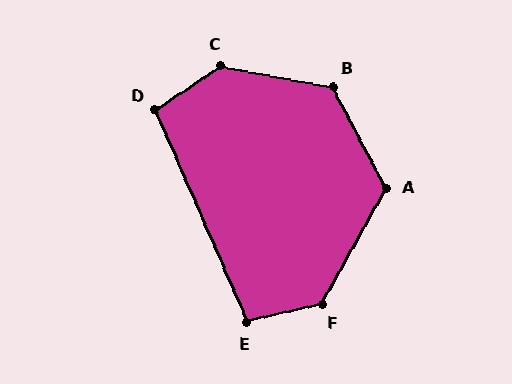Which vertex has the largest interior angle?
C, at approximately 136 degrees.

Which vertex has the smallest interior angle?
D, at approximately 100 degrees.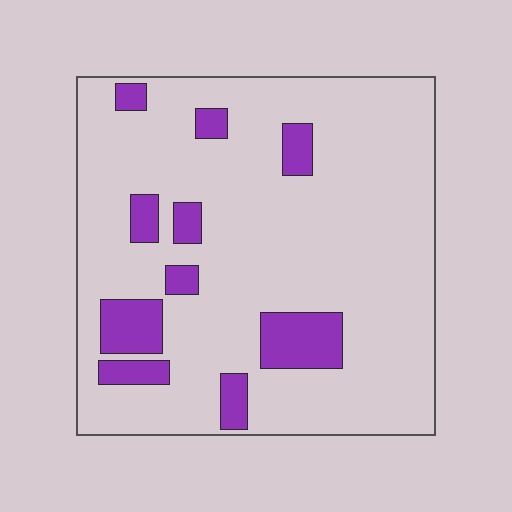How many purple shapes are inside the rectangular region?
10.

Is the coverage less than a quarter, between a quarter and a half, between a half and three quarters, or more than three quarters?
Less than a quarter.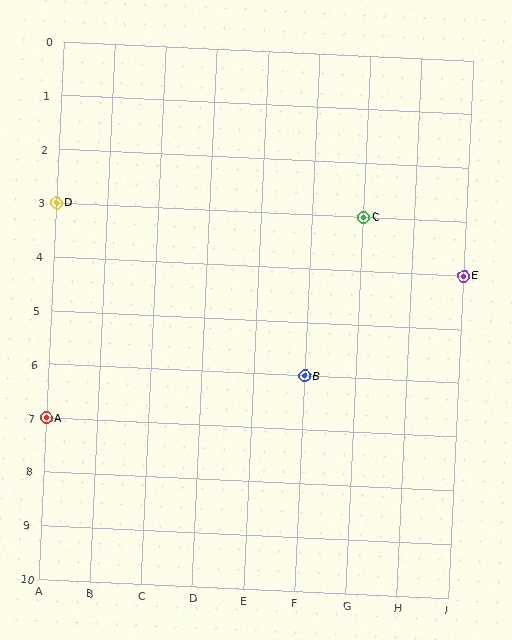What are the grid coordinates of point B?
Point B is at grid coordinates (F, 6).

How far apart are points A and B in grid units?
Points A and B are 5 columns and 1 row apart (about 5.1 grid units diagonally).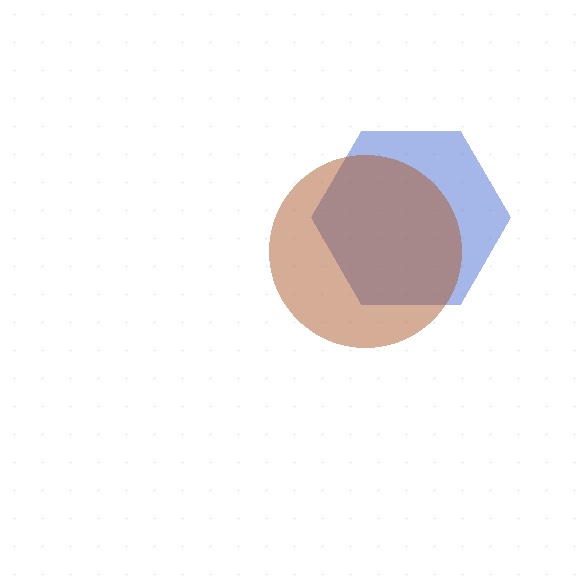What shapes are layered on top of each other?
The layered shapes are: a blue hexagon, a brown circle.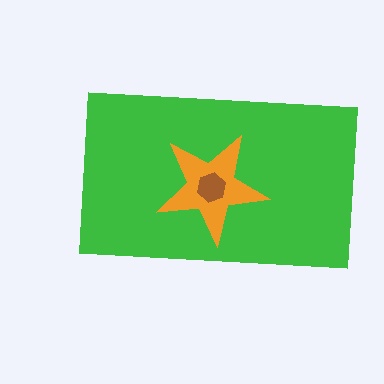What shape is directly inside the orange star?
The brown hexagon.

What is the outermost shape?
The green rectangle.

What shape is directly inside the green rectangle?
The orange star.